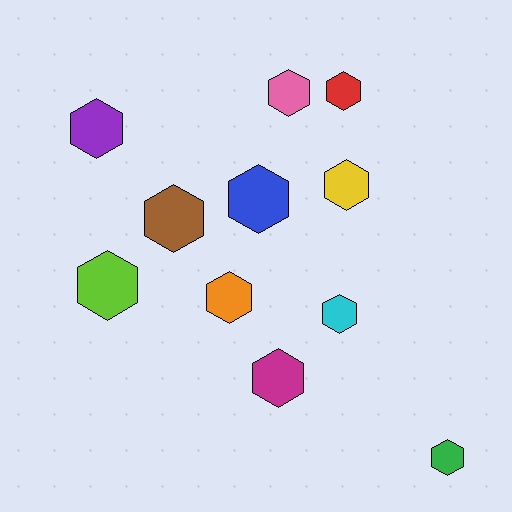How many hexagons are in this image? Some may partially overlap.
There are 11 hexagons.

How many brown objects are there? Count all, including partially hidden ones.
There is 1 brown object.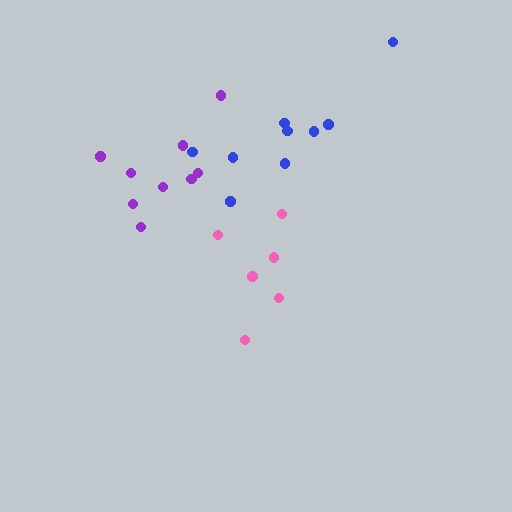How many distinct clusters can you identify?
There are 3 distinct clusters.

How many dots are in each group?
Group 1: 9 dots, Group 2: 6 dots, Group 3: 9 dots (24 total).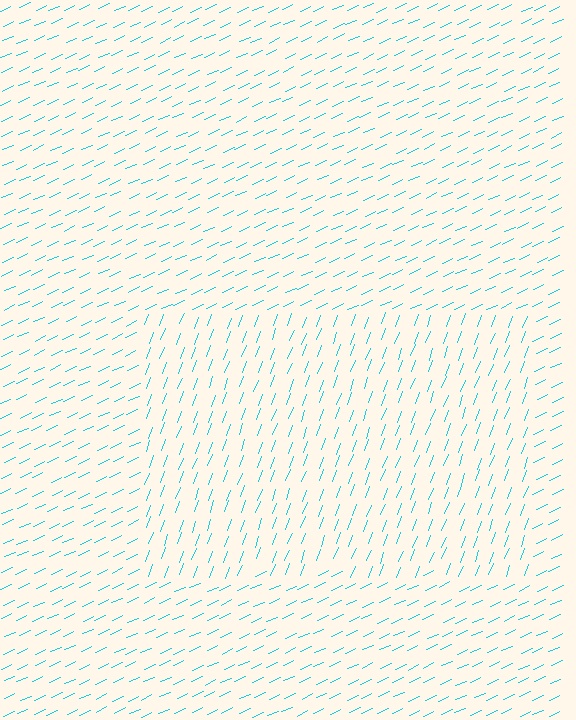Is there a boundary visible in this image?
Yes, there is a texture boundary formed by a change in line orientation.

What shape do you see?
I see a rectangle.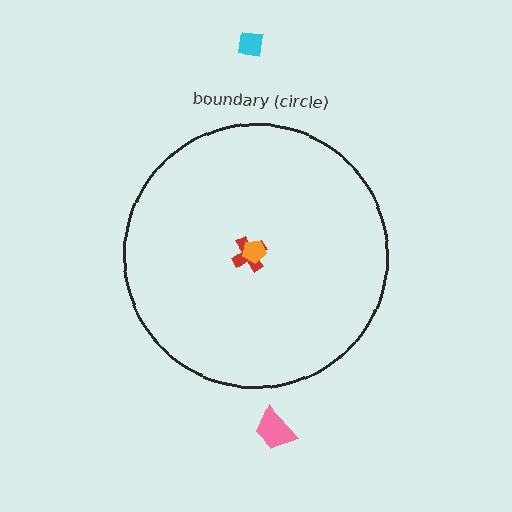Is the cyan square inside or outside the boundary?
Outside.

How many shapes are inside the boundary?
2 inside, 2 outside.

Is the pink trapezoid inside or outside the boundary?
Outside.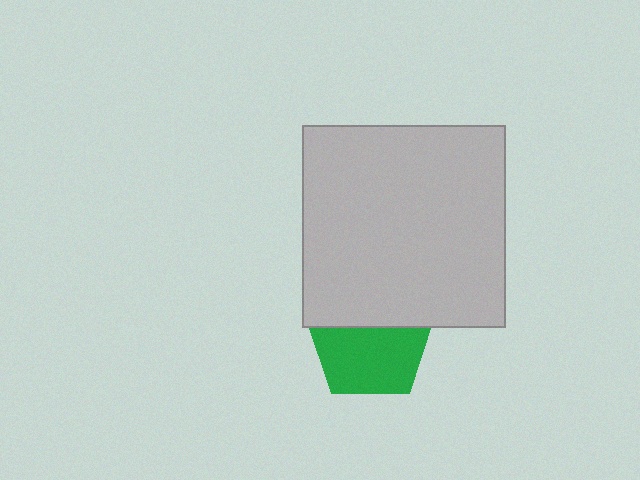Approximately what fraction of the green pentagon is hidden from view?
Roughly 37% of the green pentagon is hidden behind the light gray square.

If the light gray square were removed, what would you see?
You would see the complete green pentagon.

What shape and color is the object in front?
The object in front is a light gray square.